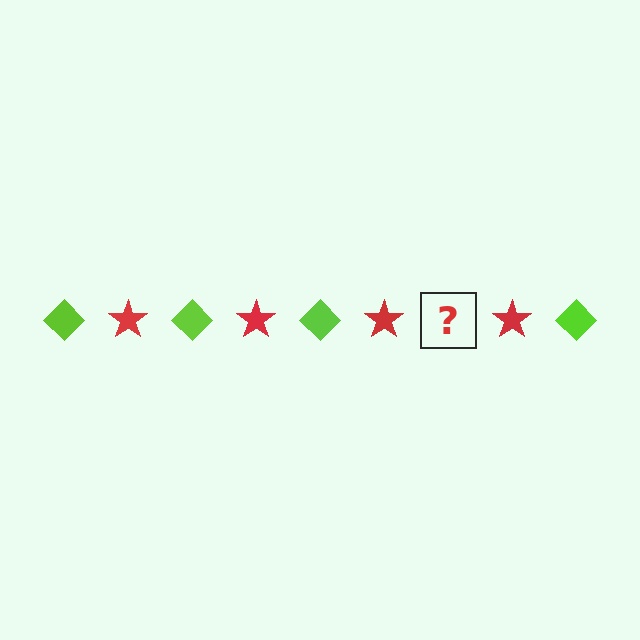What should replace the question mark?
The question mark should be replaced with a lime diamond.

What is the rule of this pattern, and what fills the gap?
The rule is that the pattern alternates between lime diamond and red star. The gap should be filled with a lime diamond.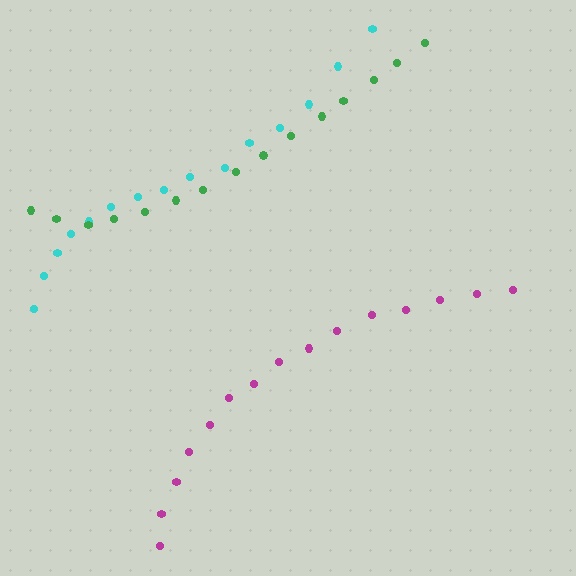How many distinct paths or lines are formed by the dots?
There are 3 distinct paths.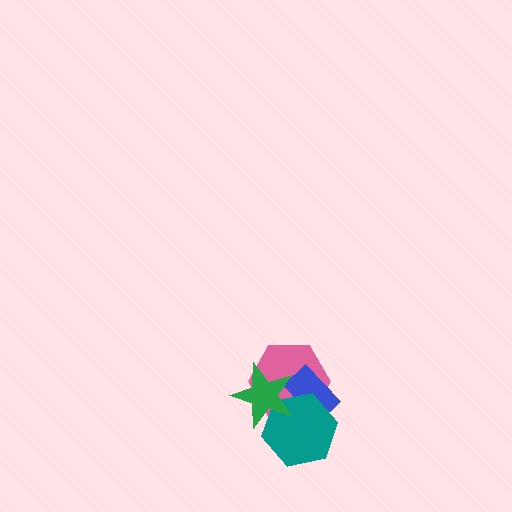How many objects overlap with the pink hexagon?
3 objects overlap with the pink hexagon.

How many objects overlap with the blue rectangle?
3 objects overlap with the blue rectangle.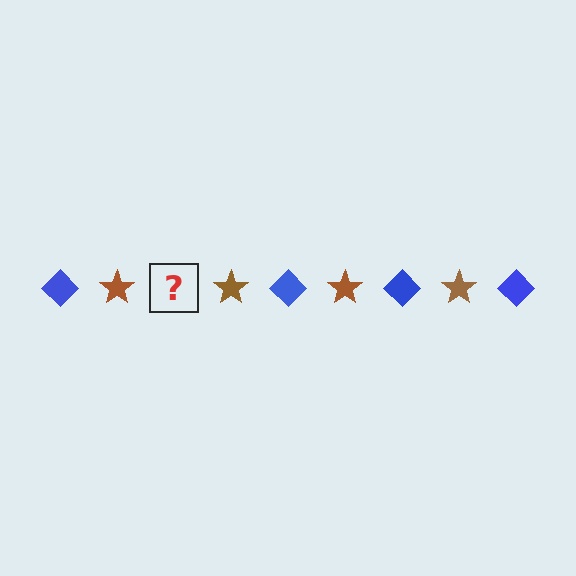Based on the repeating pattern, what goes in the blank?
The blank should be a blue diamond.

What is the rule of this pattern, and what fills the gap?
The rule is that the pattern alternates between blue diamond and brown star. The gap should be filled with a blue diamond.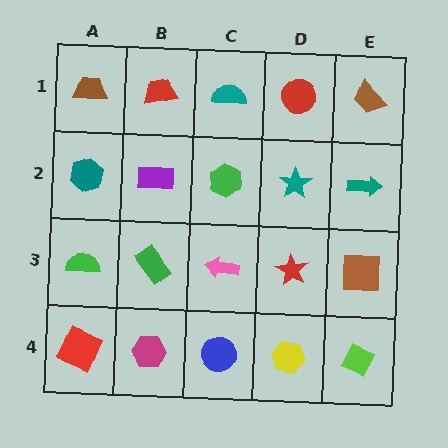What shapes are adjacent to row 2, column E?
A brown trapezoid (row 1, column E), a brown square (row 3, column E), a teal star (row 2, column D).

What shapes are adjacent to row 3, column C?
A green hexagon (row 2, column C), a blue circle (row 4, column C), a green rectangle (row 3, column B), a red star (row 3, column D).